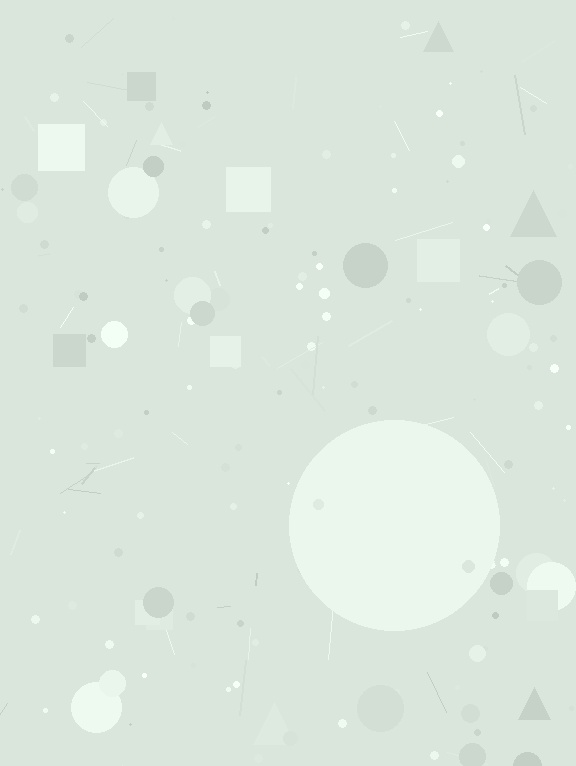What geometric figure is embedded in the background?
A circle is embedded in the background.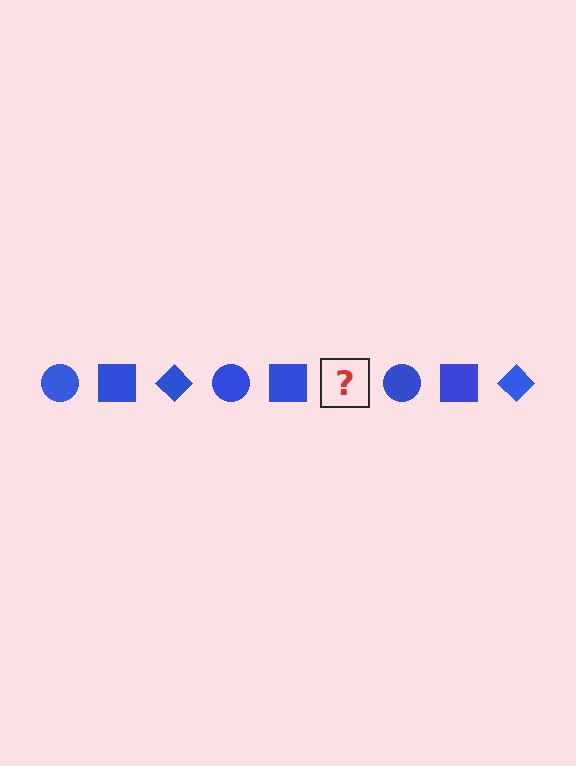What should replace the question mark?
The question mark should be replaced with a blue diamond.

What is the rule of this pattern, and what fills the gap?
The rule is that the pattern cycles through circle, square, diamond shapes in blue. The gap should be filled with a blue diamond.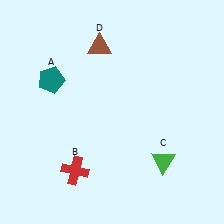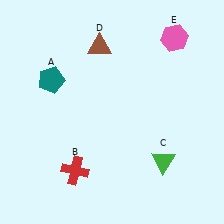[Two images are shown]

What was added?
A pink hexagon (E) was added in Image 2.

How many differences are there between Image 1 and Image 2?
There is 1 difference between the two images.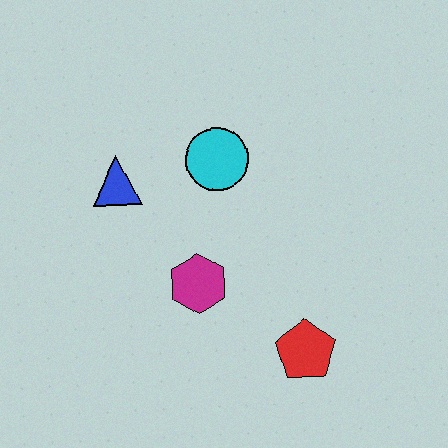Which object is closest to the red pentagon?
The magenta hexagon is closest to the red pentagon.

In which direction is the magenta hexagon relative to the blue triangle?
The magenta hexagon is below the blue triangle.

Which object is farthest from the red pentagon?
The blue triangle is farthest from the red pentagon.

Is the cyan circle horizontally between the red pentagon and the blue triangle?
Yes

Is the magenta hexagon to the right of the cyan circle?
No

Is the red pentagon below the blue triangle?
Yes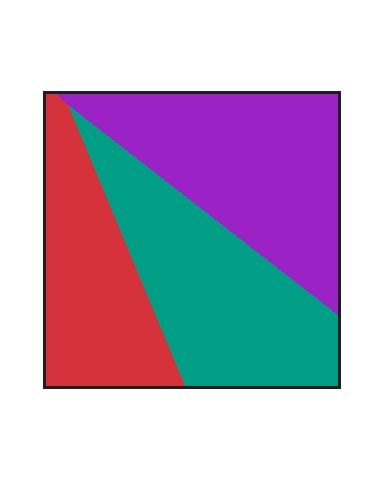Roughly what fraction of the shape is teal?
Teal takes up about three eighths (3/8) of the shape.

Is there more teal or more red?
Teal.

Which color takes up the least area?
Red, at roughly 25%.